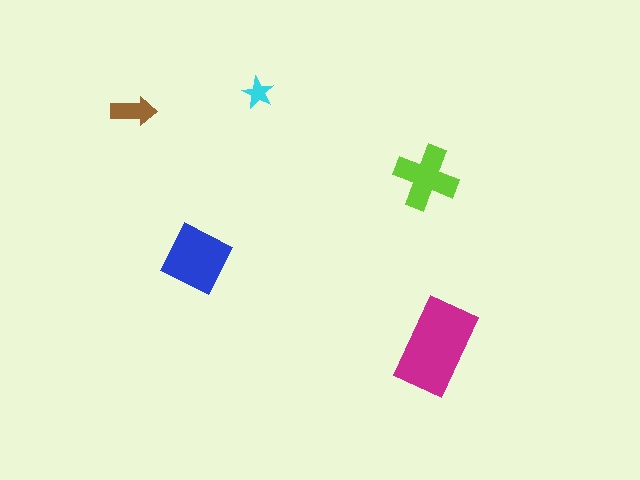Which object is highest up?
The cyan star is topmost.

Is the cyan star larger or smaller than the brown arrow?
Smaller.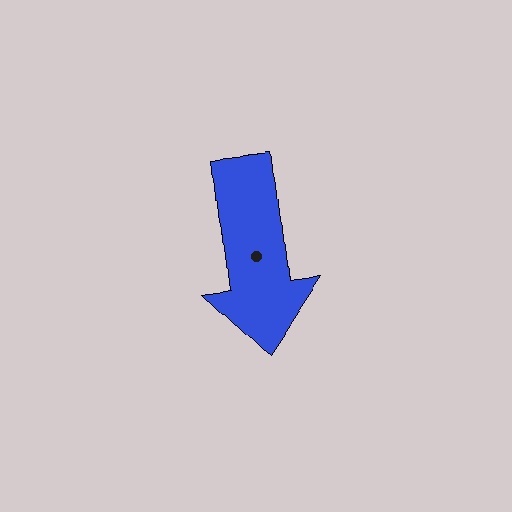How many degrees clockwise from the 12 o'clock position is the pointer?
Approximately 173 degrees.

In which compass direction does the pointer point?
South.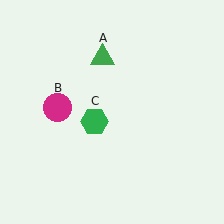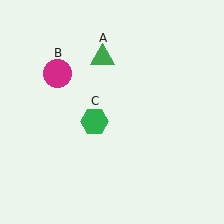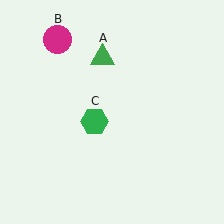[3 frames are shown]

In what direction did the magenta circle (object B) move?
The magenta circle (object B) moved up.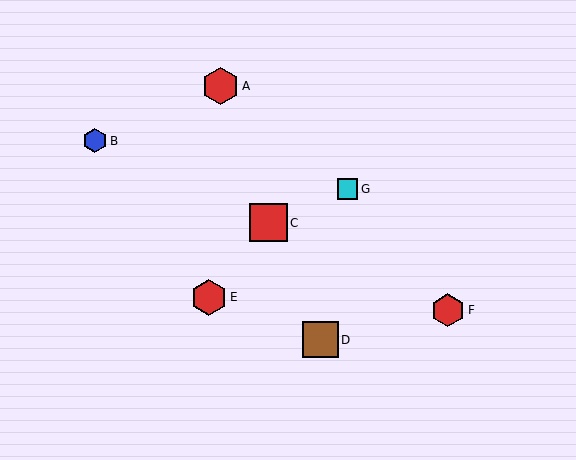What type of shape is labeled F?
Shape F is a red hexagon.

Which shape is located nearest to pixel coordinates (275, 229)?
The red square (labeled C) at (268, 223) is nearest to that location.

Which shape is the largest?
The red square (labeled C) is the largest.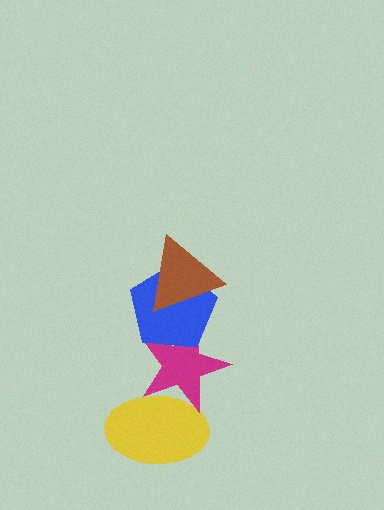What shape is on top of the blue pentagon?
The brown triangle is on top of the blue pentagon.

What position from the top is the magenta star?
The magenta star is 3rd from the top.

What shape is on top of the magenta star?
The blue pentagon is on top of the magenta star.